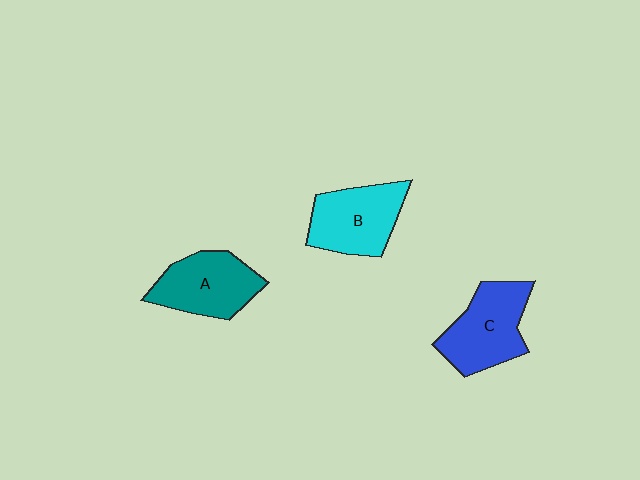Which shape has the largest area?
Shape C (blue).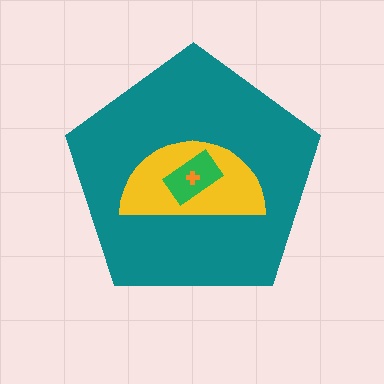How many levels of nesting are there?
4.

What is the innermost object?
The orange cross.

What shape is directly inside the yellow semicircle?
The green rectangle.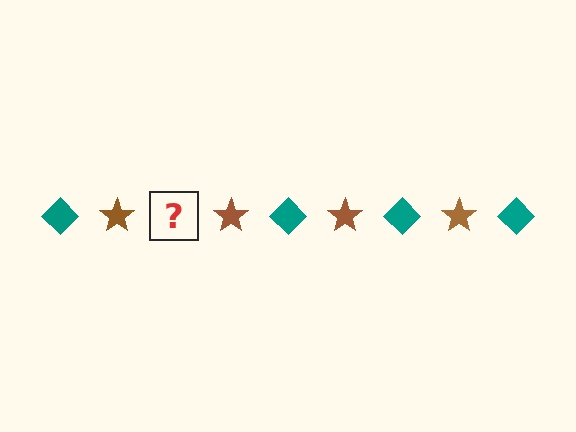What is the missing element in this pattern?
The missing element is a teal diamond.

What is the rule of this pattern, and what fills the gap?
The rule is that the pattern alternates between teal diamond and brown star. The gap should be filled with a teal diamond.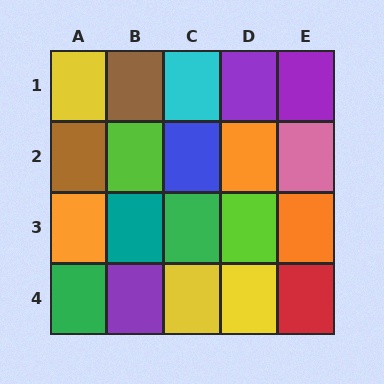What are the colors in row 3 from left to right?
Orange, teal, green, lime, orange.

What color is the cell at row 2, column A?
Brown.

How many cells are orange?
3 cells are orange.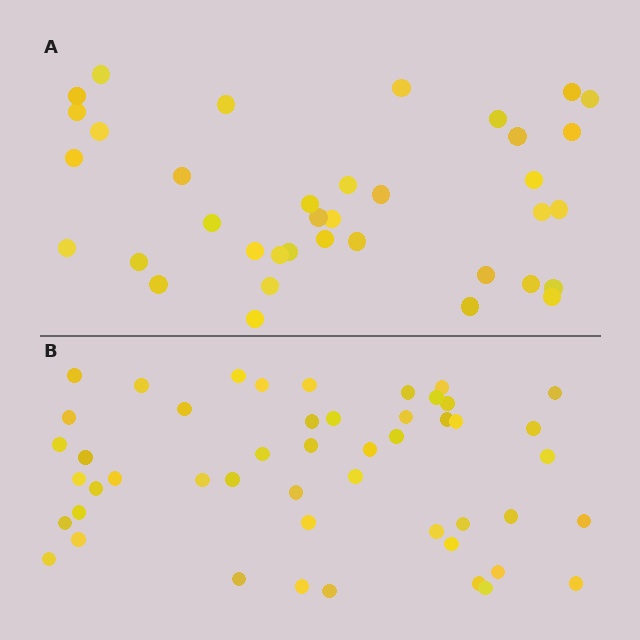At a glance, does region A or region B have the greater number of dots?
Region B (the bottom region) has more dots.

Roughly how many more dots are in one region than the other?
Region B has roughly 12 or so more dots than region A.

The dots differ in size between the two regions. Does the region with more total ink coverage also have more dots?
No. Region A has more total ink coverage because its dots are larger, but region B actually contains more individual dots. Total area can be misleading — the number of items is what matters here.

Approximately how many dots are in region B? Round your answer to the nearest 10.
About 50 dots. (The exact count is 49, which rounds to 50.)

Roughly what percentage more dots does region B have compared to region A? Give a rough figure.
About 30% more.